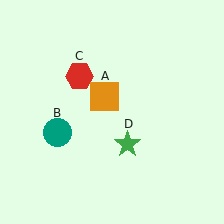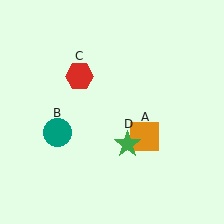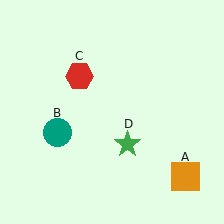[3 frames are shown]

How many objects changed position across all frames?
1 object changed position: orange square (object A).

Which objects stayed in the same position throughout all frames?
Teal circle (object B) and red hexagon (object C) and green star (object D) remained stationary.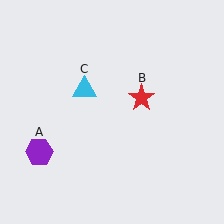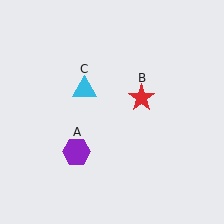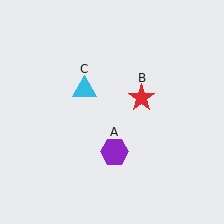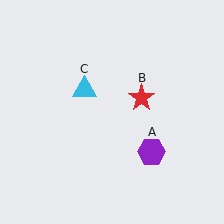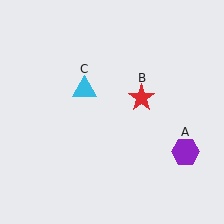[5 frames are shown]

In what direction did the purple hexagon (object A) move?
The purple hexagon (object A) moved right.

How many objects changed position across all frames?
1 object changed position: purple hexagon (object A).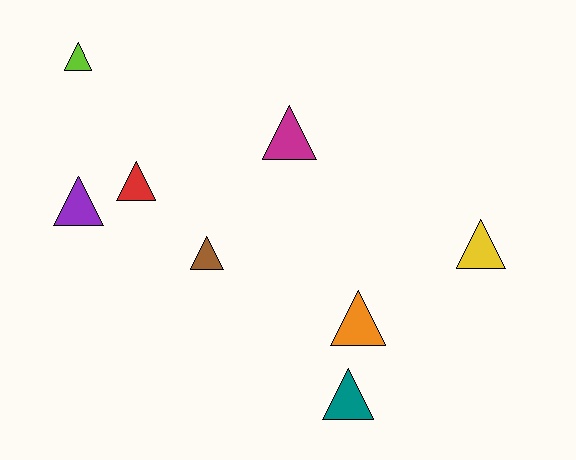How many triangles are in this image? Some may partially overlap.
There are 8 triangles.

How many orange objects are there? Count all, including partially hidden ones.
There is 1 orange object.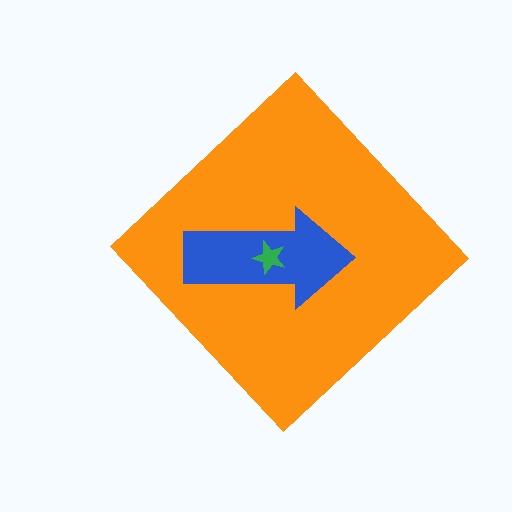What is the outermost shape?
The orange diamond.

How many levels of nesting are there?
3.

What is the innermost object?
The green star.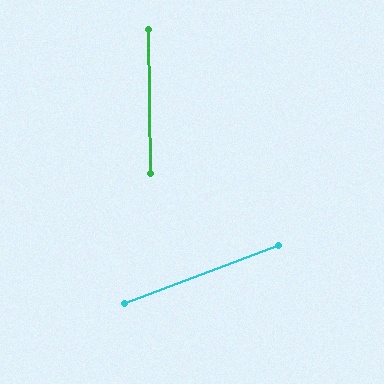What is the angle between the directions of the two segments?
Approximately 70 degrees.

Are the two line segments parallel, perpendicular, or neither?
Neither parallel nor perpendicular — they differ by about 70°.